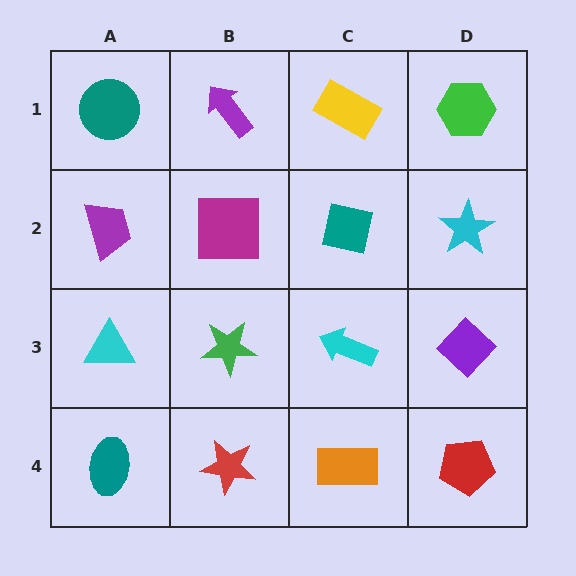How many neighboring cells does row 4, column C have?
3.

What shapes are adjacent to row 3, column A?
A purple trapezoid (row 2, column A), a teal ellipse (row 4, column A), a green star (row 3, column B).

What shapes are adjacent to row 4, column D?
A purple diamond (row 3, column D), an orange rectangle (row 4, column C).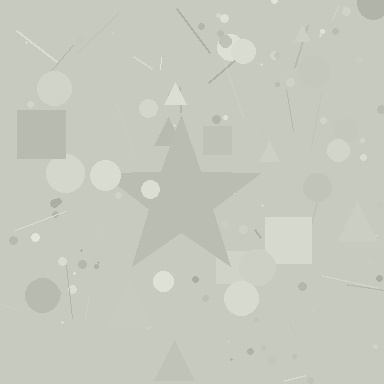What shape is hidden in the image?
A star is hidden in the image.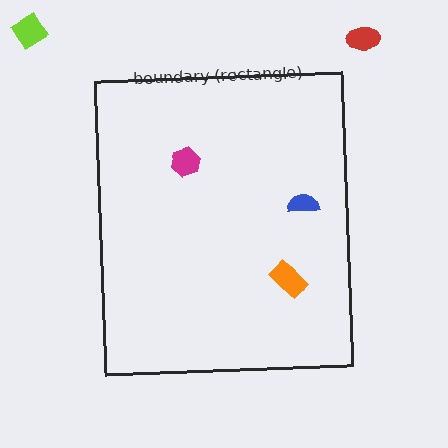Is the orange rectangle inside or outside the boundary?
Inside.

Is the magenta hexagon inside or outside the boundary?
Inside.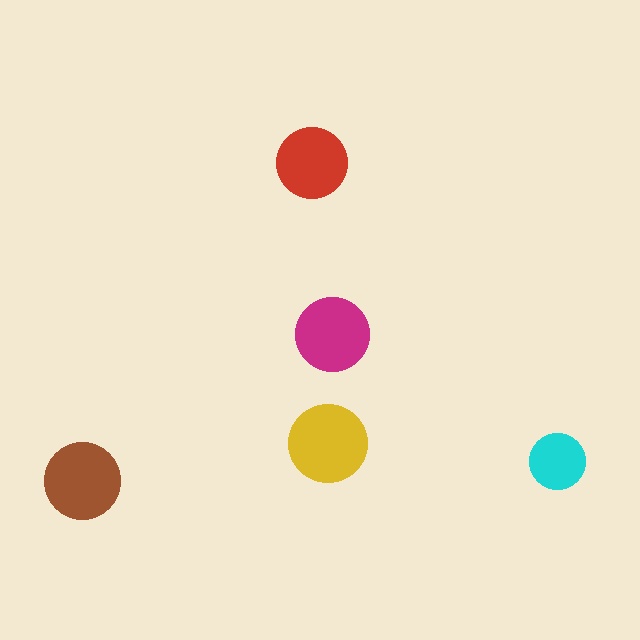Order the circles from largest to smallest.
the yellow one, the brown one, the magenta one, the red one, the cyan one.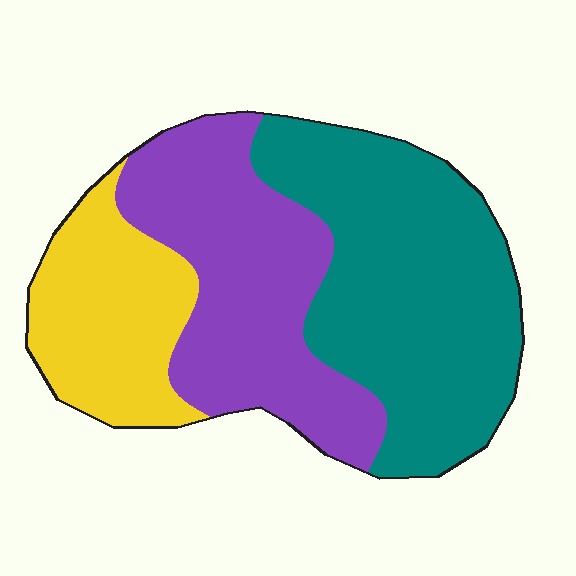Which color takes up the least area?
Yellow, at roughly 20%.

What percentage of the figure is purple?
Purple takes up about one third (1/3) of the figure.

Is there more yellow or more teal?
Teal.